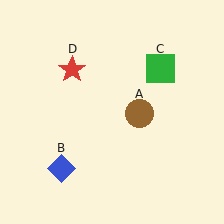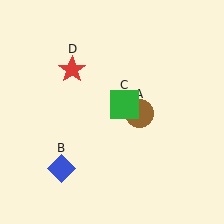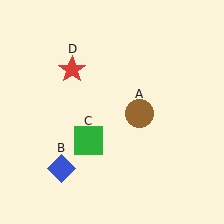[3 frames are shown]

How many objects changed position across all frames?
1 object changed position: green square (object C).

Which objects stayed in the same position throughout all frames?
Brown circle (object A) and blue diamond (object B) and red star (object D) remained stationary.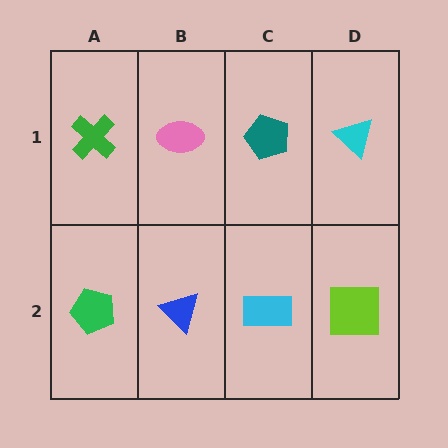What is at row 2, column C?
A cyan rectangle.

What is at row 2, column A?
A green pentagon.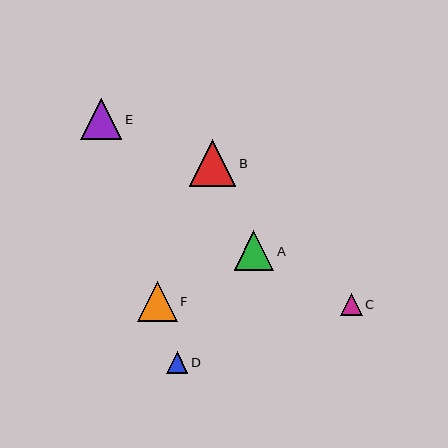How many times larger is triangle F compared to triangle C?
Triangle F is approximately 1.9 times the size of triangle C.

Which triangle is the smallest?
Triangle D is the smallest with a size of approximately 21 pixels.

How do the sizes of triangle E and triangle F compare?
Triangle E and triangle F are approximately the same size.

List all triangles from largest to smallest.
From largest to smallest: B, E, F, A, C, D.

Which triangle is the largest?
Triangle B is the largest with a size of approximately 46 pixels.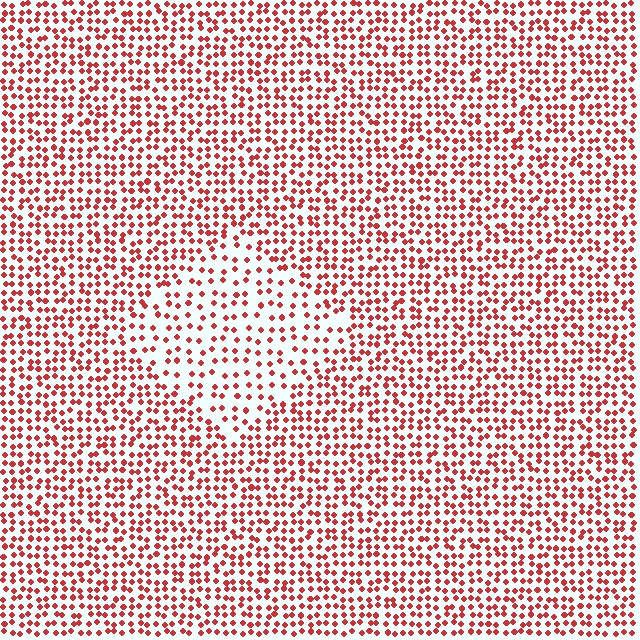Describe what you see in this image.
The image contains small red elements arranged at two different densities. A diamond-shaped region is visible where the elements are less densely packed than the surrounding area.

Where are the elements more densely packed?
The elements are more densely packed outside the diamond boundary.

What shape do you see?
I see a diamond.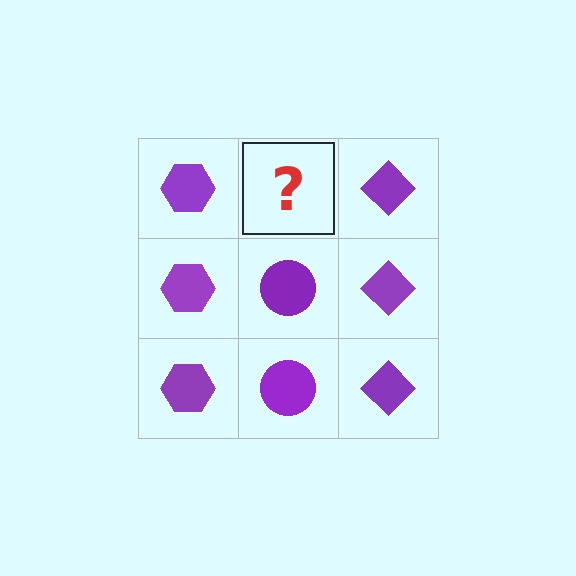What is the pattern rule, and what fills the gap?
The rule is that each column has a consistent shape. The gap should be filled with a purple circle.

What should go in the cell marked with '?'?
The missing cell should contain a purple circle.